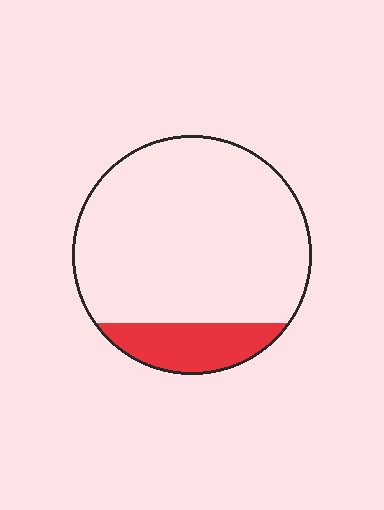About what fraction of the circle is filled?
About one sixth (1/6).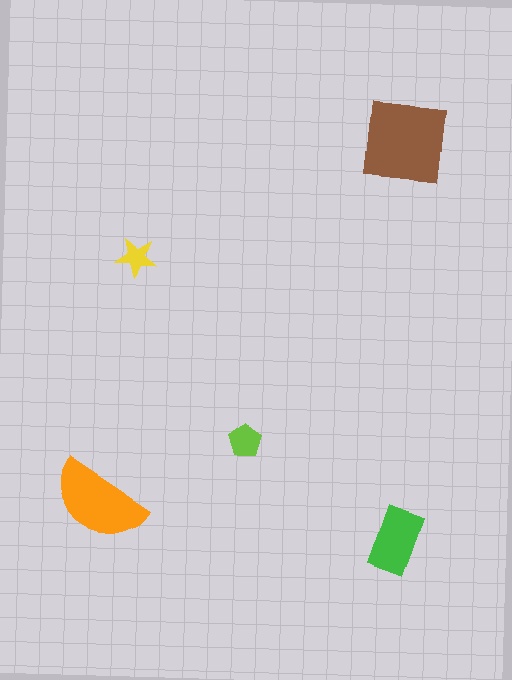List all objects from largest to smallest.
The brown square, the orange semicircle, the green rectangle, the lime pentagon, the yellow star.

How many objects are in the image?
There are 5 objects in the image.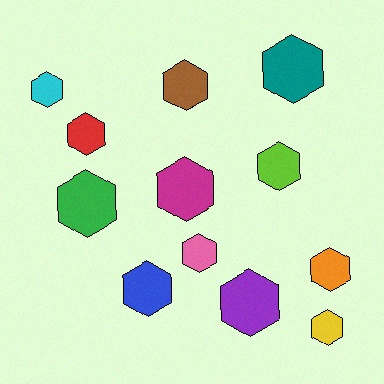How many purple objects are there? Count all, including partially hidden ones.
There is 1 purple object.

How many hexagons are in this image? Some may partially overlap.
There are 12 hexagons.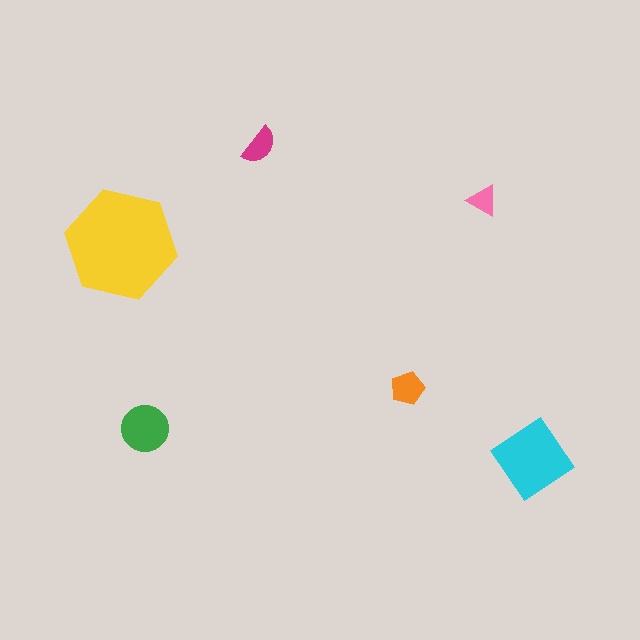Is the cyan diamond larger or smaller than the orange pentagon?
Larger.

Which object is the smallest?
The pink triangle.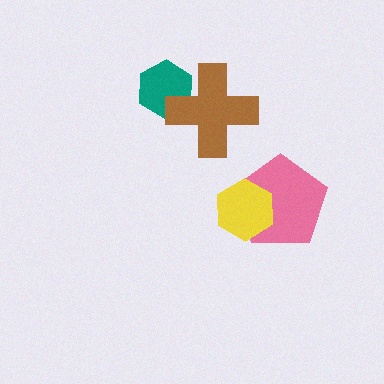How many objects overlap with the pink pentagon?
1 object overlaps with the pink pentagon.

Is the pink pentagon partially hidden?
Yes, it is partially covered by another shape.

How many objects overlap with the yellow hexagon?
1 object overlaps with the yellow hexagon.